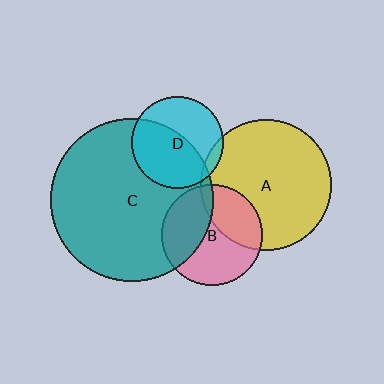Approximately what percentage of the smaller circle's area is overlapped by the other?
Approximately 5%.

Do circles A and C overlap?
Yes.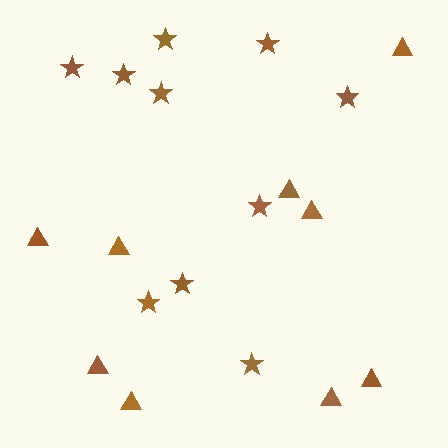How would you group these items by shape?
There are 2 groups: one group of stars (10) and one group of triangles (9).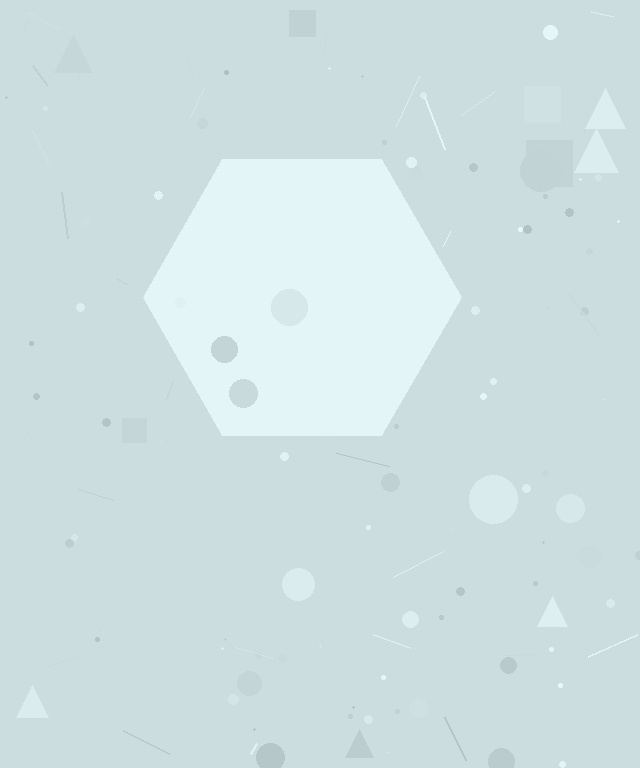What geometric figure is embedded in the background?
A hexagon is embedded in the background.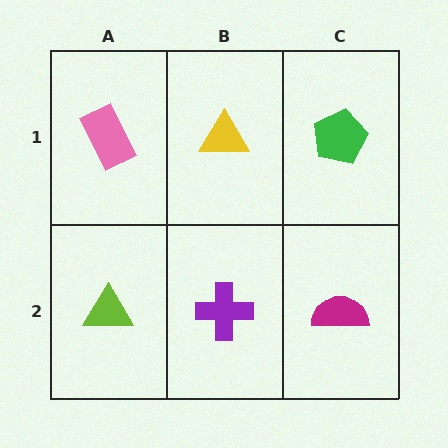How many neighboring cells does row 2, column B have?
3.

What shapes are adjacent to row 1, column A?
A lime triangle (row 2, column A), a yellow triangle (row 1, column B).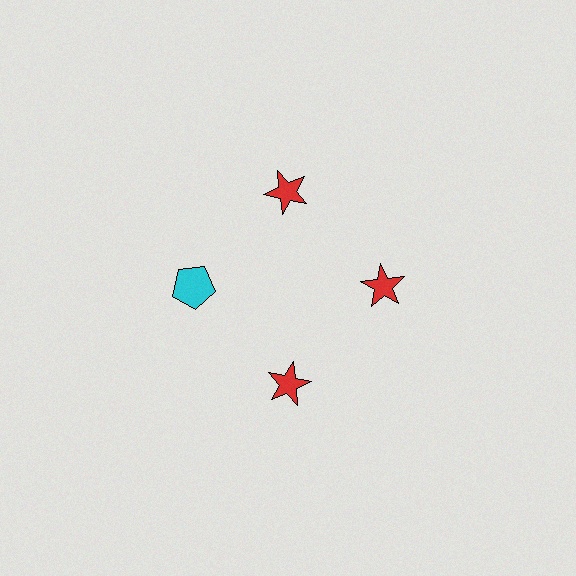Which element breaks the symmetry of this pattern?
The cyan pentagon at roughly the 9 o'clock position breaks the symmetry. All other shapes are red stars.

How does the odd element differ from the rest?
It differs in both color (cyan instead of red) and shape (pentagon instead of star).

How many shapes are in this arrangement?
There are 4 shapes arranged in a ring pattern.